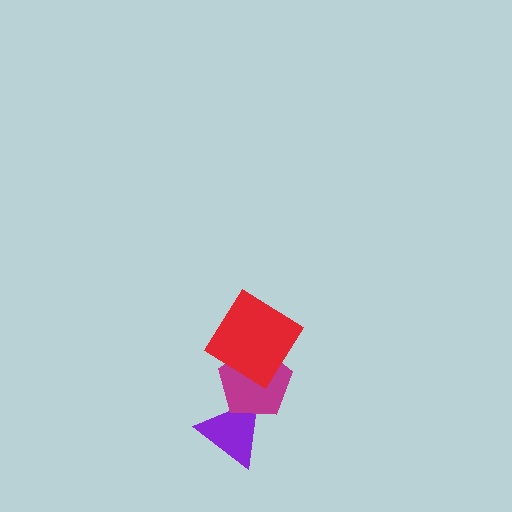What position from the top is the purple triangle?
The purple triangle is 3rd from the top.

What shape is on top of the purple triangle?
The magenta pentagon is on top of the purple triangle.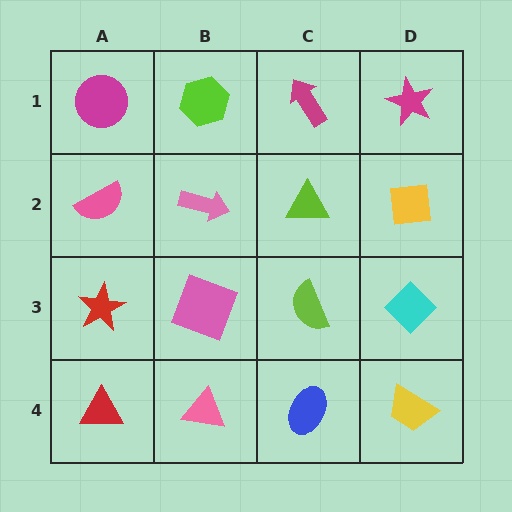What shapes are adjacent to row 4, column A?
A red star (row 3, column A), a pink triangle (row 4, column B).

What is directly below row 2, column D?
A cyan diamond.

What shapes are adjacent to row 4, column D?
A cyan diamond (row 3, column D), a blue ellipse (row 4, column C).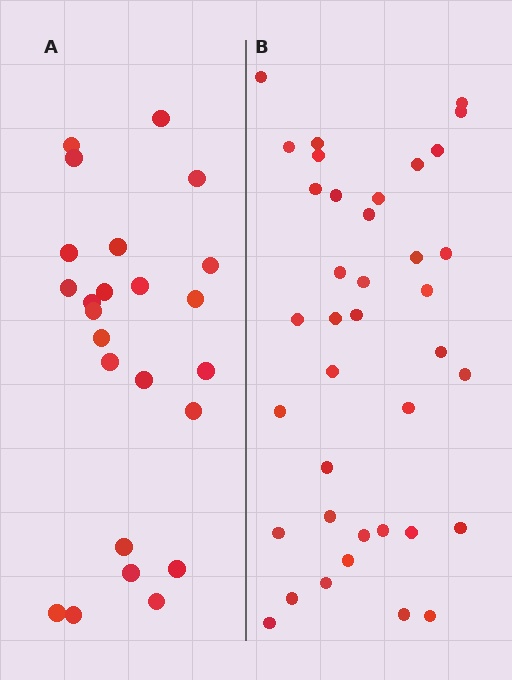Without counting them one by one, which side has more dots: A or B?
Region B (the right region) has more dots.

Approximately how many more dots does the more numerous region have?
Region B has approximately 15 more dots than region A.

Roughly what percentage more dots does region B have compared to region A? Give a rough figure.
About 60% more.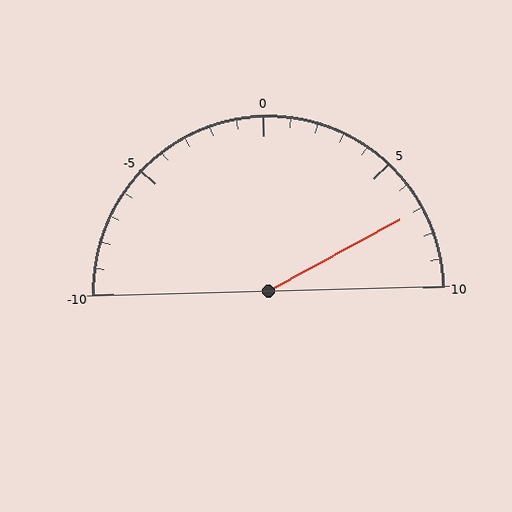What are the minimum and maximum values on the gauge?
The gauge ranges from -10 to 10.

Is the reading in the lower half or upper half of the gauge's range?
The reading is in the upper half of the range (-10 to 10).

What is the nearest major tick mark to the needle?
The nearest major tick mark is 5.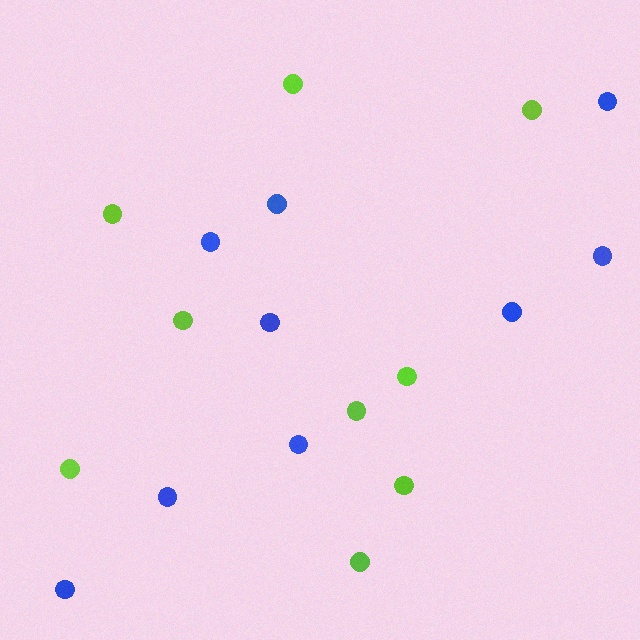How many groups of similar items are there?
There are 2 groups: one group of lime circles (9) and one group of blue circles (9).